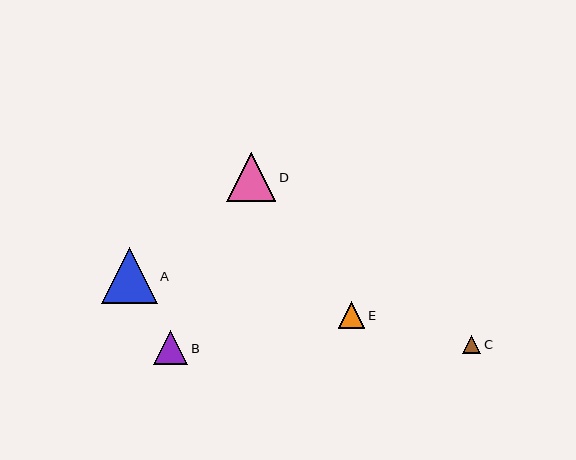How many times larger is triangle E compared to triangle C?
Triangle E is approximately 1.5 times the size of triangle C.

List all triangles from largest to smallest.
From largest to smallest: A, D, B, E, C.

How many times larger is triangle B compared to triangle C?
Triangle B is approximately 1.9 times the size of triangle C.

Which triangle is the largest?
Triangle A is the largest with a size of approximately 56 pixels.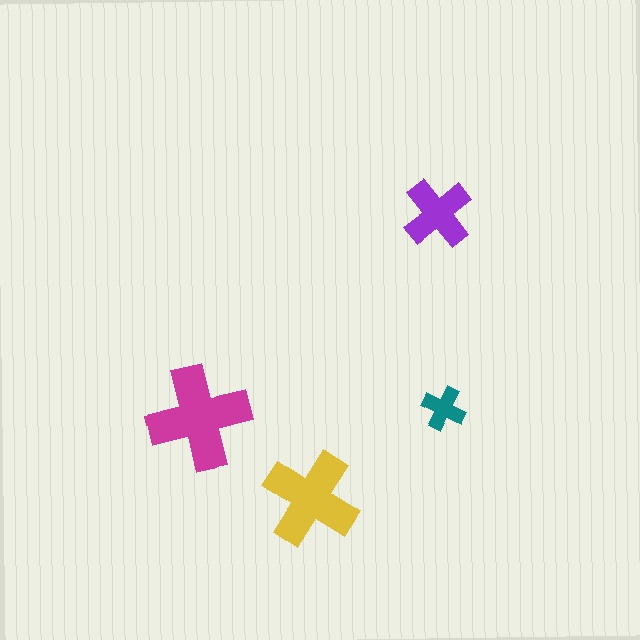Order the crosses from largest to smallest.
the magenta one, the yellow one, the purple one, the teal one.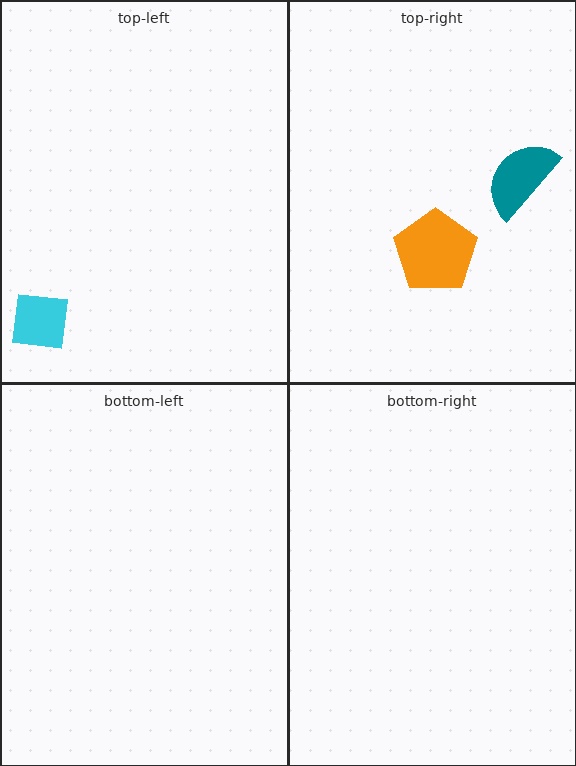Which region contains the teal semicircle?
The top-right region.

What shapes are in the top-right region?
The teal semicircle, the orange pentagon.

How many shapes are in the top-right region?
2.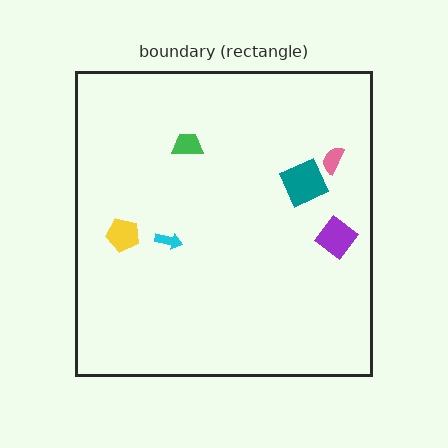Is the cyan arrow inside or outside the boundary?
Inside.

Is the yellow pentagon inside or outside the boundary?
Inside.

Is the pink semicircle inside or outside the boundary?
Inside.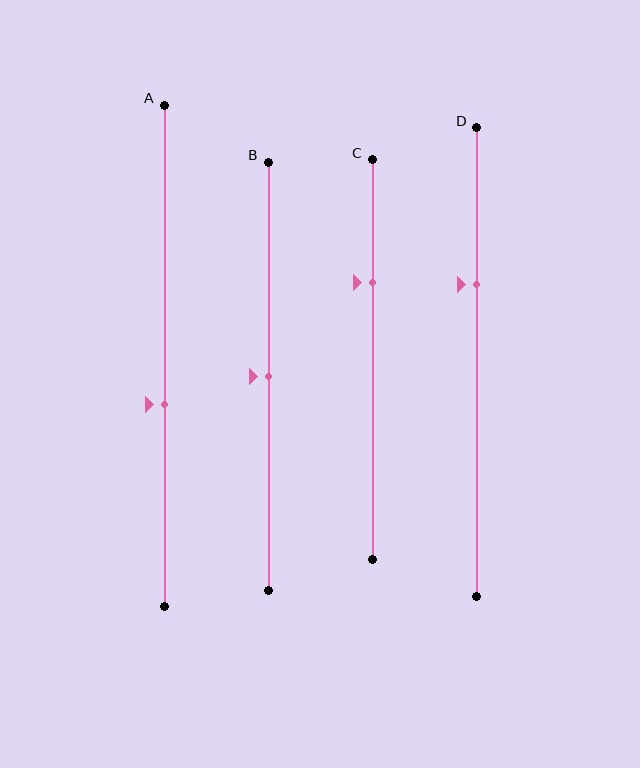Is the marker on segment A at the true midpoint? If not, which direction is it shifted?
No, the marker on segment A is shifted downward by about 10% of the segment length.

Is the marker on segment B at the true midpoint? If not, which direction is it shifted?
Yes, the marker on segment B is at the true midpoint.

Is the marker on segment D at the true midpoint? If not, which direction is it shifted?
No, the marker on segment D is shifted upward by about 17% of the segment length.